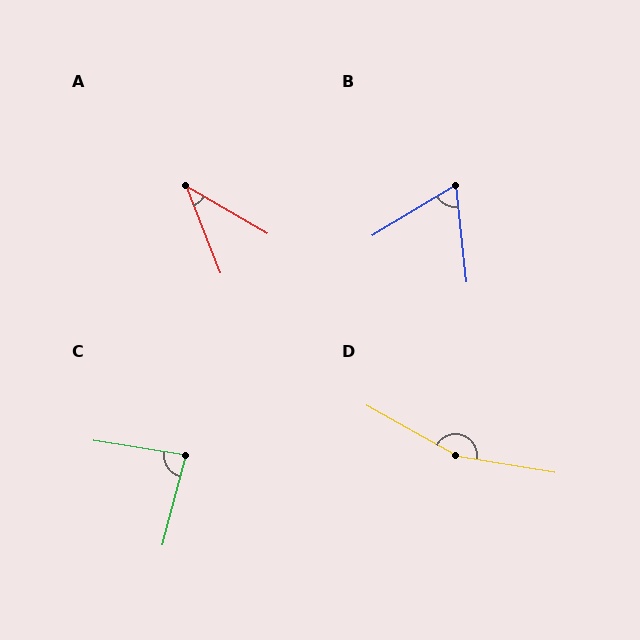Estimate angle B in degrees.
Approximately 65 degrees.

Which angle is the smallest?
A, at approximately 38 degrees.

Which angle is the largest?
D, at approximately 160 degrees.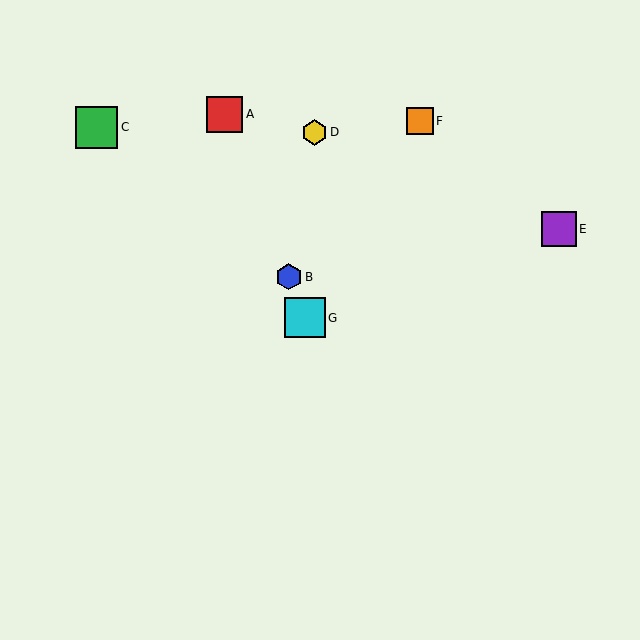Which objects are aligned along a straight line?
Objects A, B, G are aligned along a straight line.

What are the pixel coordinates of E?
Object E is at (559, 229).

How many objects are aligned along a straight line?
3 objects (A, B, G) are aligned along a straight line.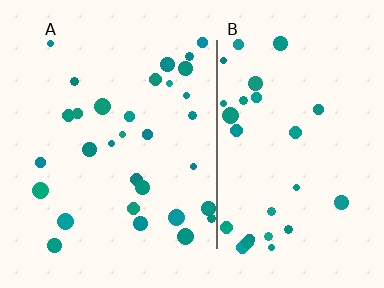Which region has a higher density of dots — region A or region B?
A (the left).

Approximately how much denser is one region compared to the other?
Approximately 1.1× — region A over region B.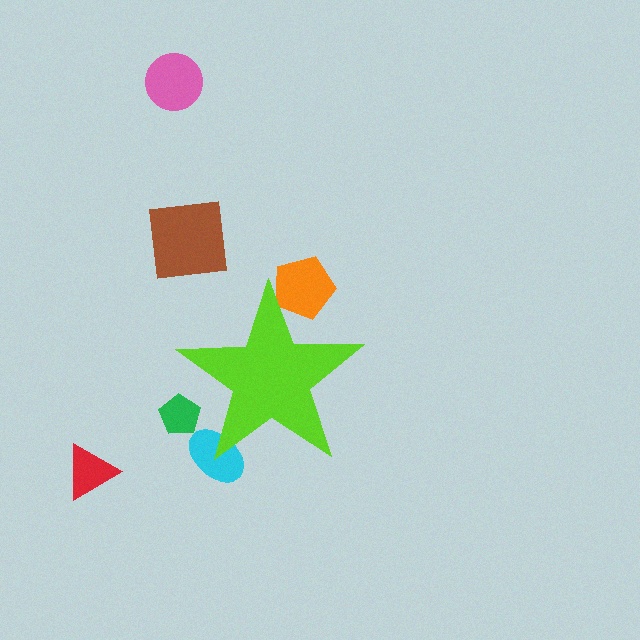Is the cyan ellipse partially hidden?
Yes, the cyan ellipse is partially hidden behind the lime star.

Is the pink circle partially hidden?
No, the pink circle is fully visible.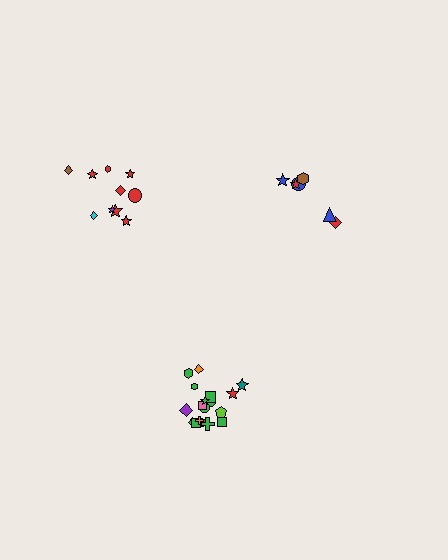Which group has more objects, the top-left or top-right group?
The top-left group.